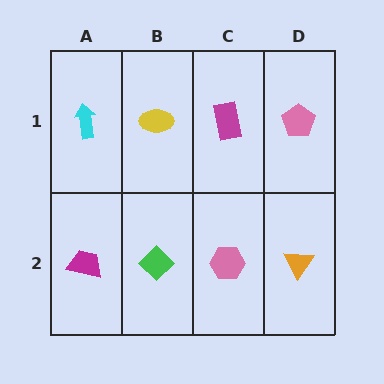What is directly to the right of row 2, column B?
A pink hexagon.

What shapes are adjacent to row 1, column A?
A magenta trapezoid (row 2, column A), a yellow ellipse (row 1, column B).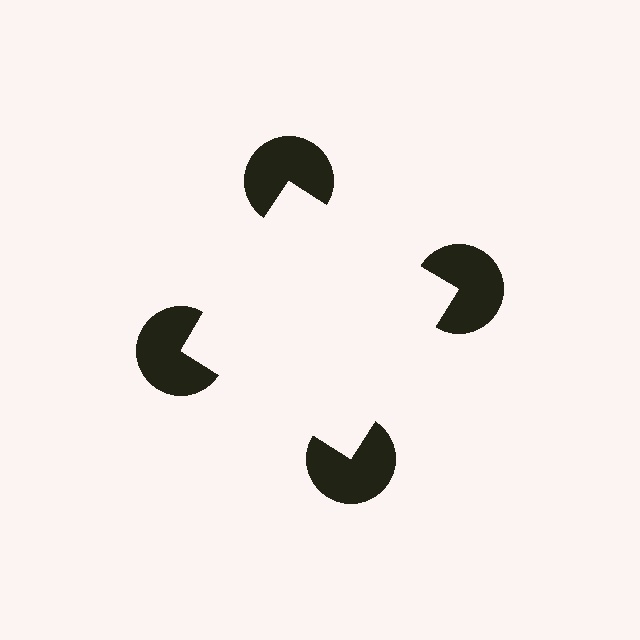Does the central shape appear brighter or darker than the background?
It typically appears slightly brighter than the background, even though no actual brightness change is drawn.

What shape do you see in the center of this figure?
An illusory square — its edges are inferred from the aligned wedge cuts in the pac-man discs, not physically drawn.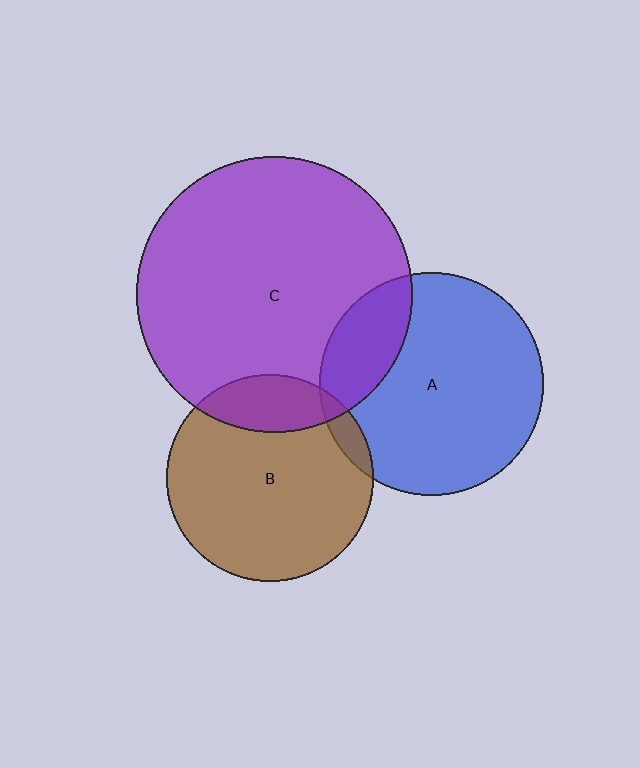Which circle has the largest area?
Circle C (purple).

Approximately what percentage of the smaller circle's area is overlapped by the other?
Approximately 5%.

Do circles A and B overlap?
Yes.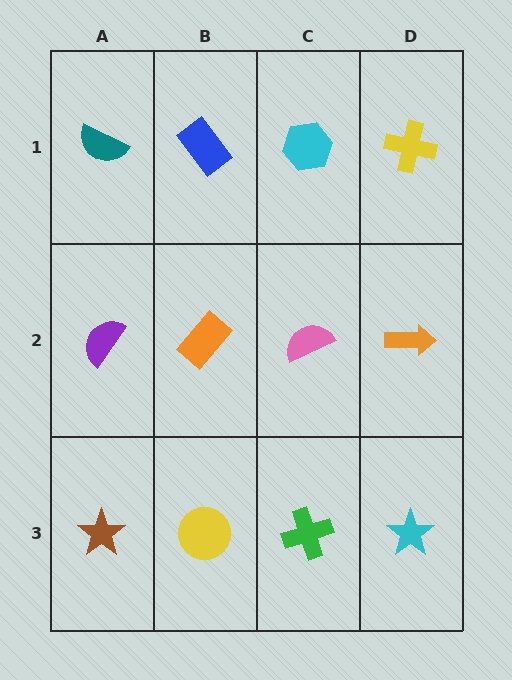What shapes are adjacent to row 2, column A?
A teal semicircle (row 1, column A), a brown star (row 3, column A), an orange rectangle (row 2, column B).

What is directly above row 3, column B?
An orange rectangle.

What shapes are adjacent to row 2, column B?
A blue rectangle (row 1, column B), a yellow circle (row 3, column B), a purple semicircle (row 2, column A), a pink semicircle (row 2, column C).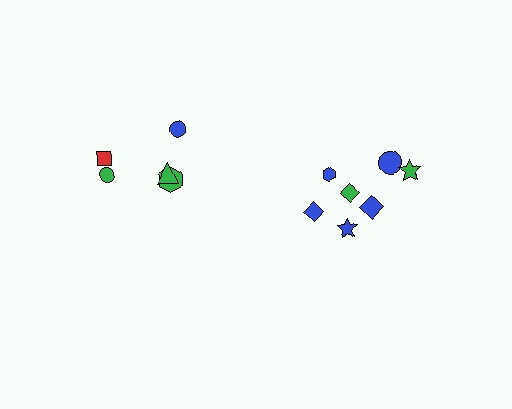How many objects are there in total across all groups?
There are 12 objects.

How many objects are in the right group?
There are 7 objects.